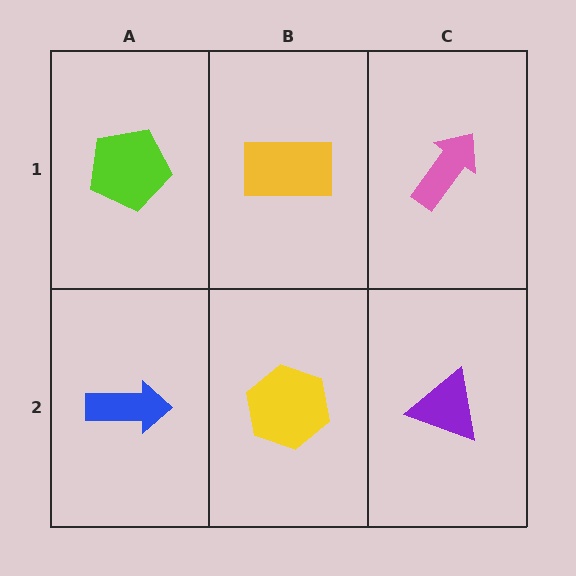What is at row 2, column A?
A blue arrow.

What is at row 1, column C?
A pink arrow.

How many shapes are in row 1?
3 shapes.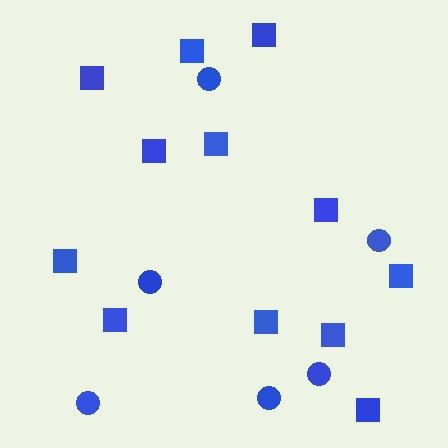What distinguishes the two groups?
There are 2 groups: one group of circles (6) and one group of squares (12).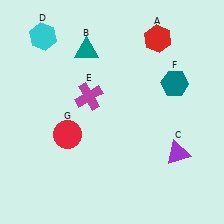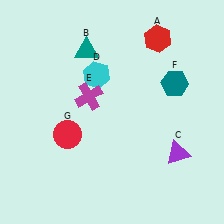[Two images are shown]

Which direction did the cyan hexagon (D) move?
The cyan hexagon (D) moved right.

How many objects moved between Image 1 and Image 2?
1 object moved between the two images.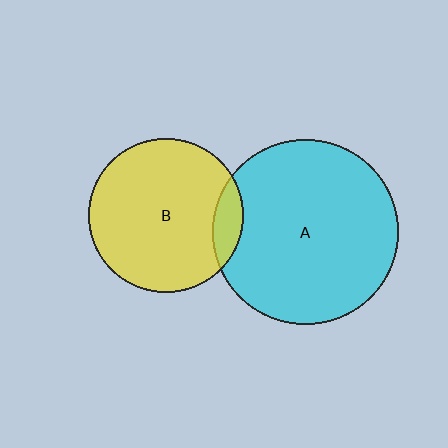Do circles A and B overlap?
Yes.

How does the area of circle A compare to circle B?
Approximately 1.4 times.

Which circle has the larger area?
Circle A (cyan).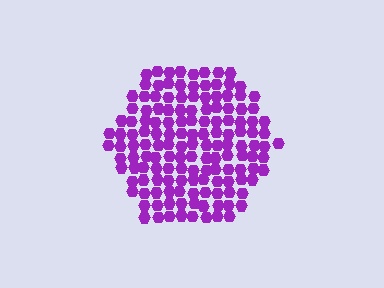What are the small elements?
The small elements are hexagons.